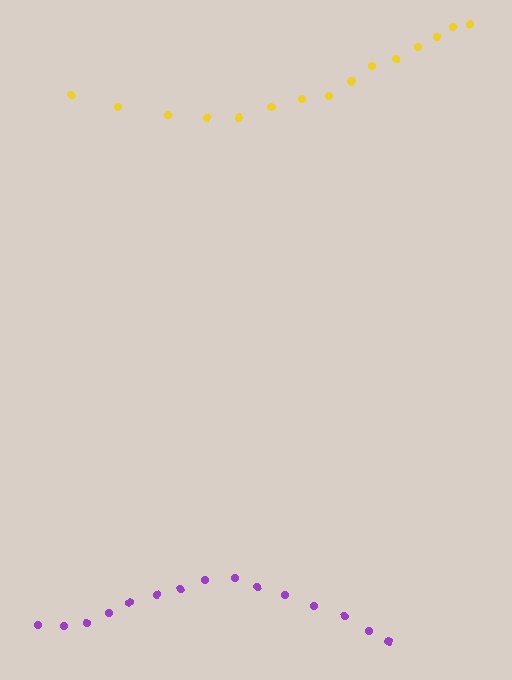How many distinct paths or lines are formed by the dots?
There are 2 distinct paths.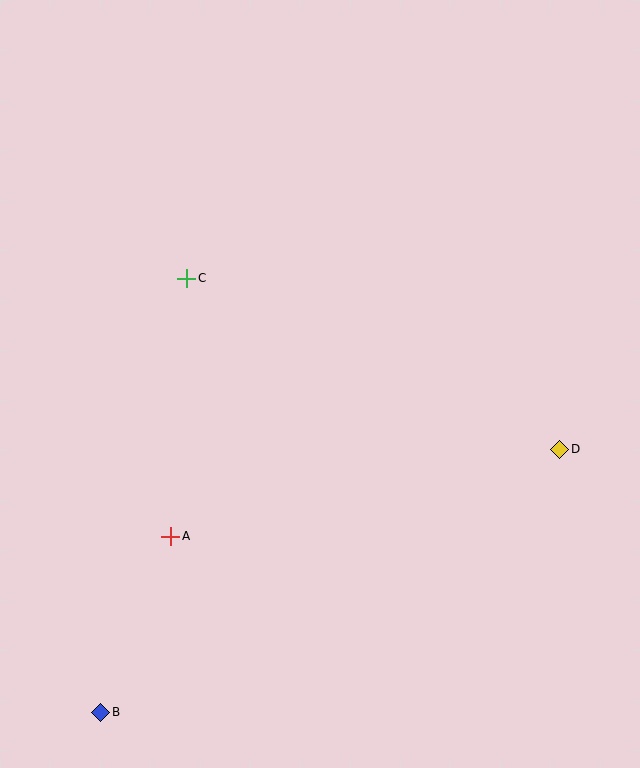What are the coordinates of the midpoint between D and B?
The midpoint between D and B is at (330, 581).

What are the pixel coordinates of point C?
Point C is at (187, 278).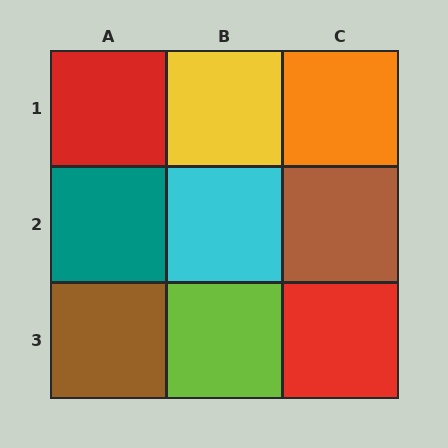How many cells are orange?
1 cell is orange.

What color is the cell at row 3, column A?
Brown.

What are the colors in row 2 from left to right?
Teal, cyan, brown.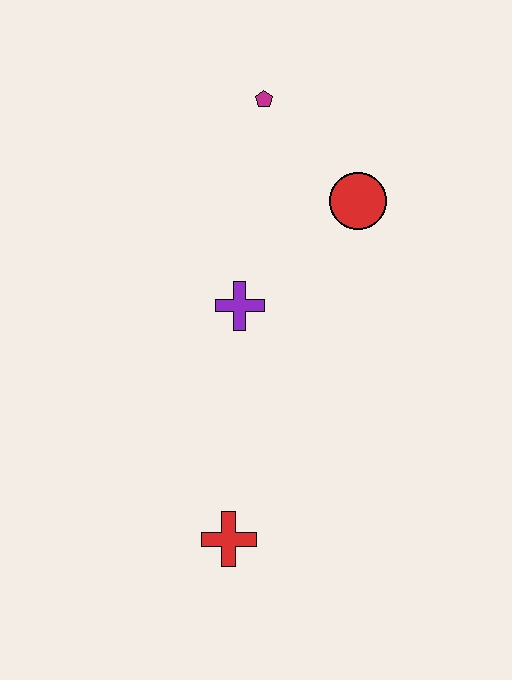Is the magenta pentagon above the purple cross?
Yes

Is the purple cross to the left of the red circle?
Yes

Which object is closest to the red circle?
The magenta pentagon is closest to the red circle.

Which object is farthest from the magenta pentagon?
The red cross is farthest from the magenta pentagon.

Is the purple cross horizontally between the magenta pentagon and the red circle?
No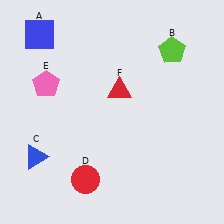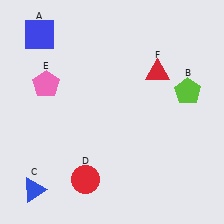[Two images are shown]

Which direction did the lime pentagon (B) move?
The lime pentagon (B) moved down.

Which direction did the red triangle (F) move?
The red triangle (F) moved right.